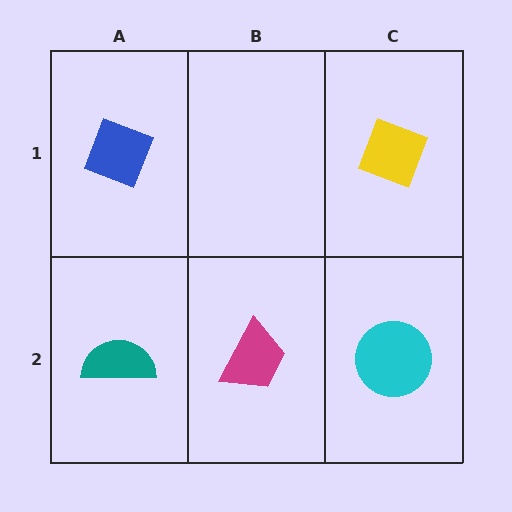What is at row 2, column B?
A magenta trapezoid.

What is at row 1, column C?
A yellow diamond.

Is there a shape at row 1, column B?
No, that cell is empty.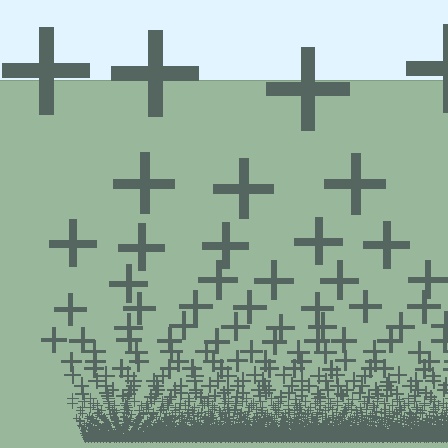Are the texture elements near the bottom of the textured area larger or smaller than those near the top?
Smaller. The gradient is inverted — elements near the bottom are smaller and denser.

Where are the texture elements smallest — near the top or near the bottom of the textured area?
Near the bottom.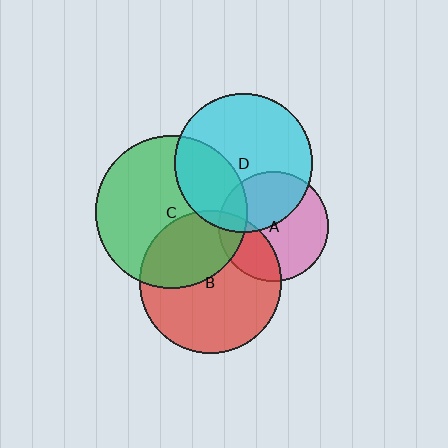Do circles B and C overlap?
Yes.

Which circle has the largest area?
Circle C (green).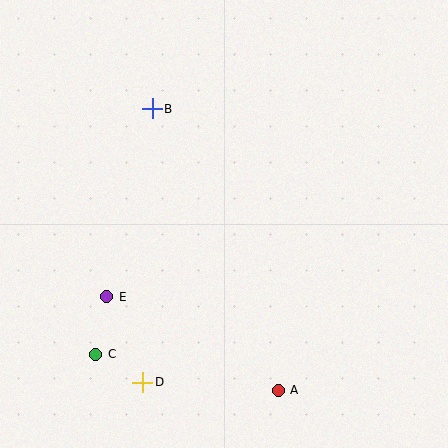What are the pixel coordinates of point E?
Point E is at (107, 297).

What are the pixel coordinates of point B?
Point B is at (152, 109).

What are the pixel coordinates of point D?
Point D is at (143, 382).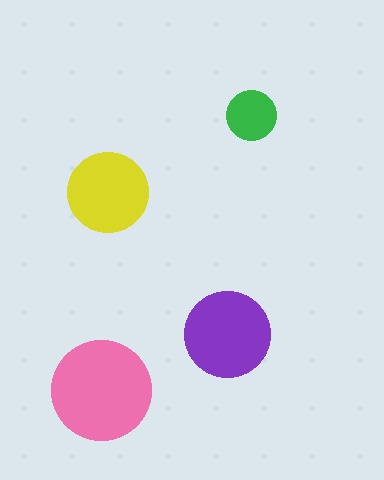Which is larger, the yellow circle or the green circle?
The yellow one.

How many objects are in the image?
There are 4 objects in the image.